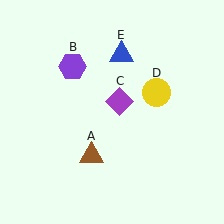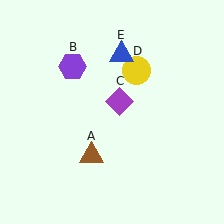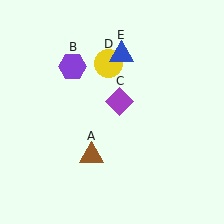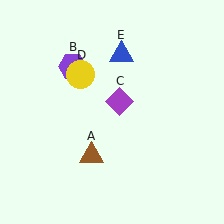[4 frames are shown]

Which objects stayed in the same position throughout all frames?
Brown triangle (object A) and purple hexagon (object B) and purple diamond (object C) and blue triangle (object E) remained stationary.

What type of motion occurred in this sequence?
The yellow circle (object D) rotated counterclockwise around the center of the scene.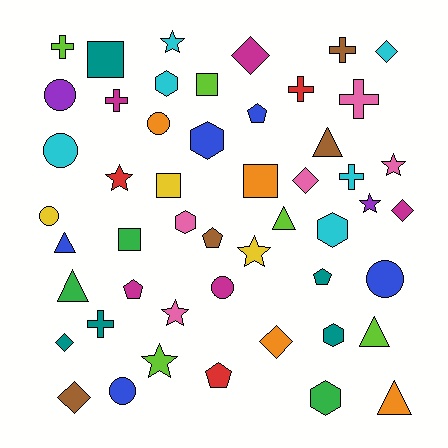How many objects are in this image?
There are 50 objects.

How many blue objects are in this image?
There are 5 blue objects.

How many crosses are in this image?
There are 7 crosses.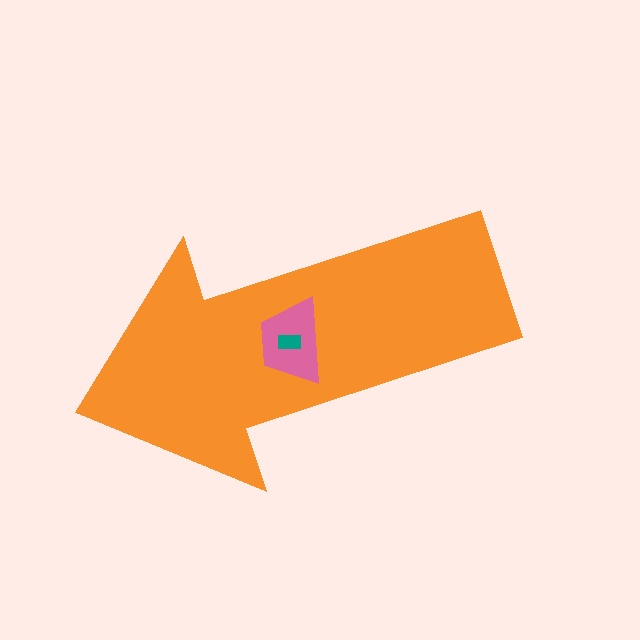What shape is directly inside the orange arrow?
The pink trapezoid.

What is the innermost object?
The teal rectangle.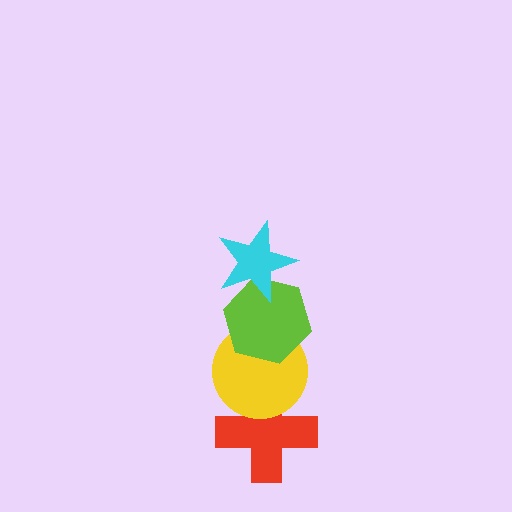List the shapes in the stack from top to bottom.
From top to bottom: the cyan star, the lime hexagon, the yellow circle, the red cross.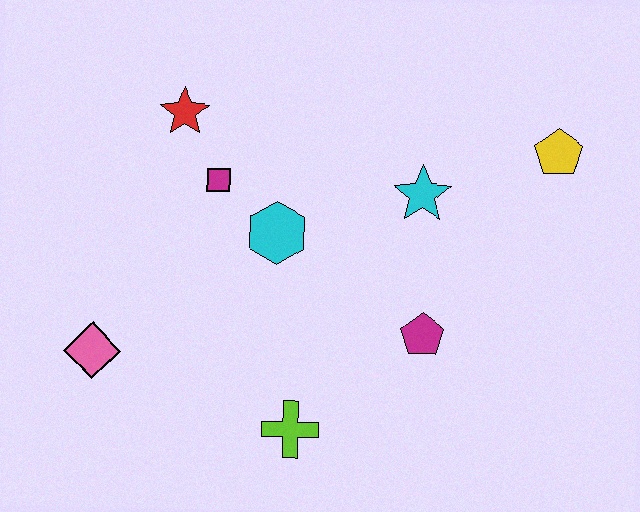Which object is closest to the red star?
The magenta square is closest to the red star.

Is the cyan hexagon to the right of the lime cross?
No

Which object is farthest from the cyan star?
The pink diamond is farthest from the cyan star.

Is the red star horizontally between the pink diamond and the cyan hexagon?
Yes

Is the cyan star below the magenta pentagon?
No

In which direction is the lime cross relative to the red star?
The lime cross is below the red star.